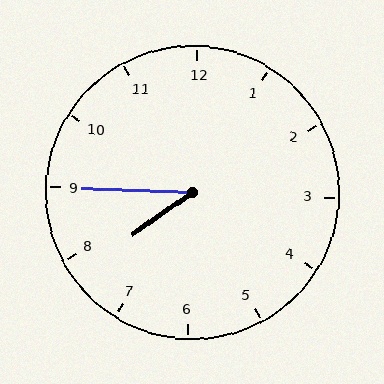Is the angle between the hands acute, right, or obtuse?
It is acute.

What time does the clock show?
7:45.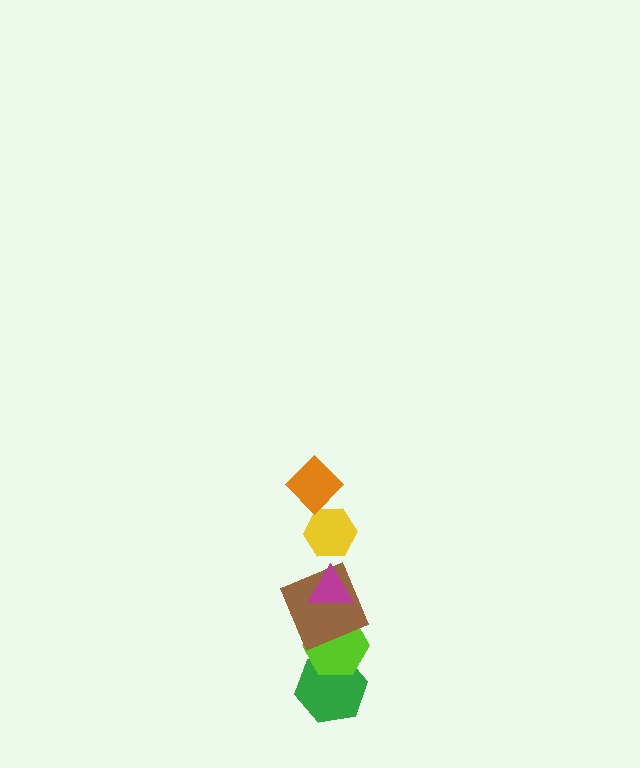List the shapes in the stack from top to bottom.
From top to bottom: the orange diamond, the yellow hexagon, the magenta triangle, the brown square, the lime hexagon, the green hexagon.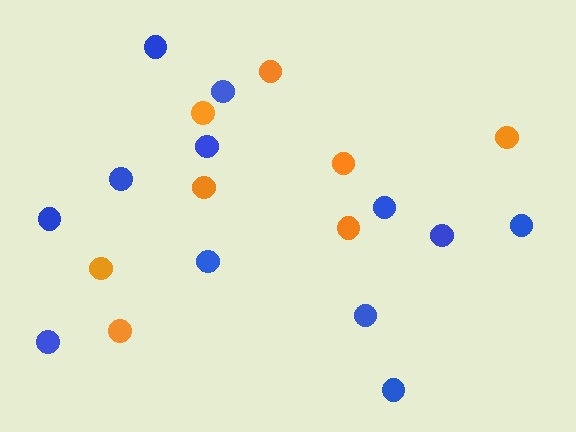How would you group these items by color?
There are 2 groups: one group of blue circles (12) and one group of orange circles (8).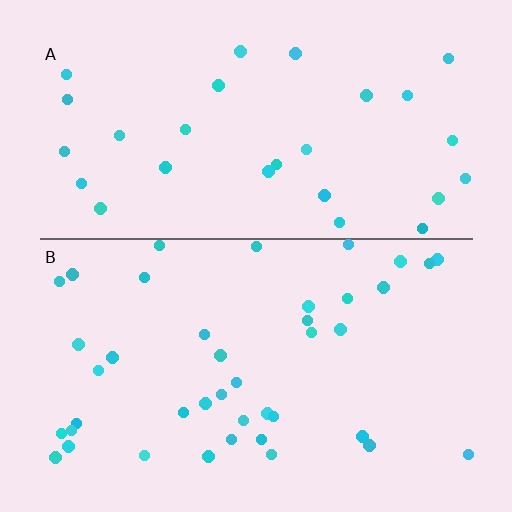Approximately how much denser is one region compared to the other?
Approximately 1.5× — region B over region A.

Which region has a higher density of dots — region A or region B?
B (the bottom).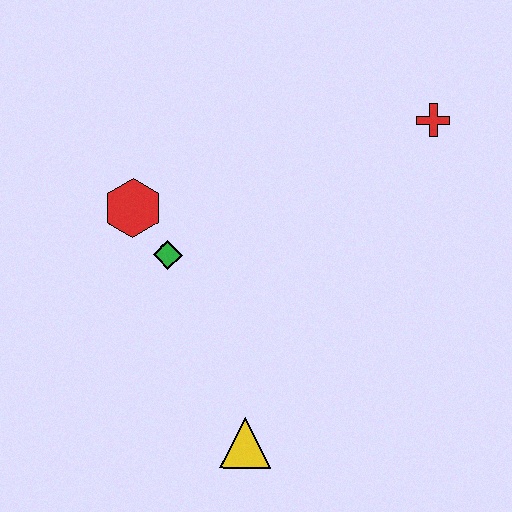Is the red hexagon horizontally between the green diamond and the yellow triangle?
No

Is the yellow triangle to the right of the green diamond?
Yes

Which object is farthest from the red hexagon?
The red cross is farthest from the red hexagon.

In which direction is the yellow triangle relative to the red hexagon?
The yellow triangle is below the red hexagon.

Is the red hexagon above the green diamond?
Yes